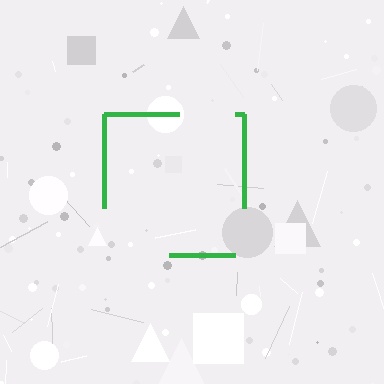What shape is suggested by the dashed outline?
The dashed outline suggests a square.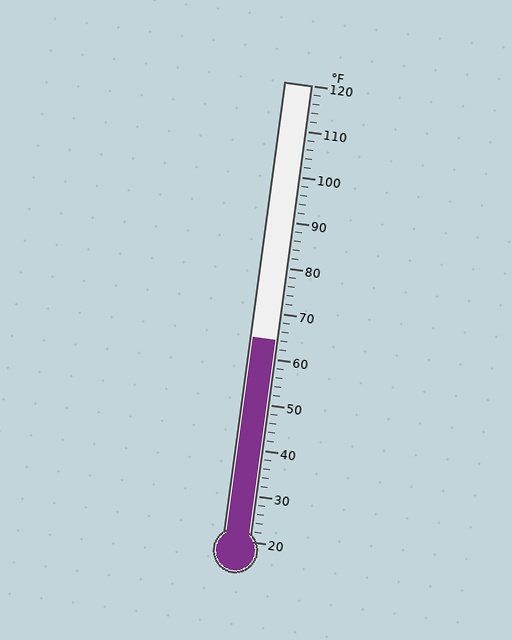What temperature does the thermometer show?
The thermometer shows approximately 64°F.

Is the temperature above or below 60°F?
The temperature is above 60°F.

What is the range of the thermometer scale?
The thermometer scale ranges from 20°F to 120°F.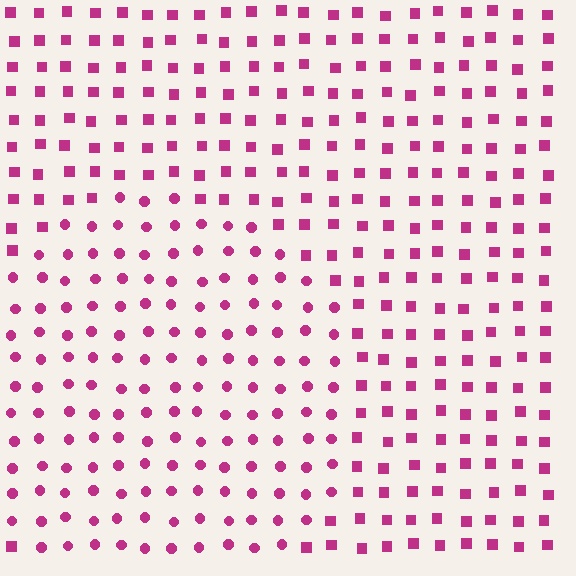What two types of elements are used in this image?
The image uses circles inside the circle region and squares outside it.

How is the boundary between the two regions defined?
The boundary is defined by a change in element shape: circles inside vs. squares outside. All elements share the same color and spacing.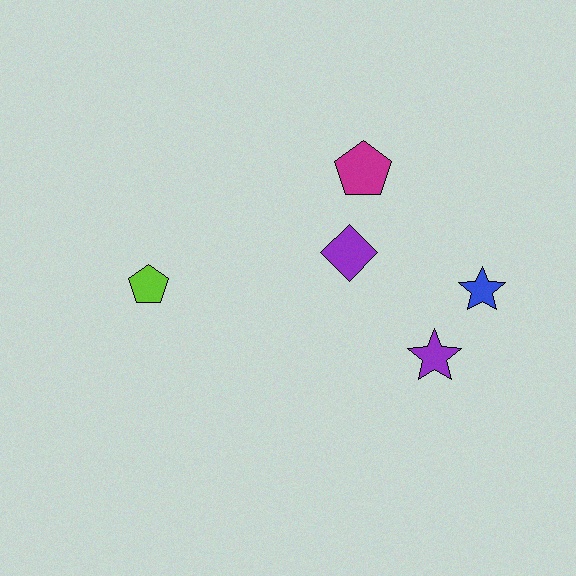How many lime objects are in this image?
There is 1 lime object.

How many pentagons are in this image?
There are 2 pentagons.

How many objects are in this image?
There are 5 objects.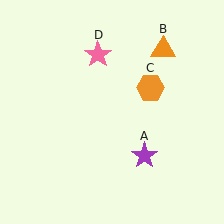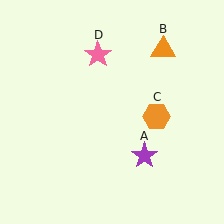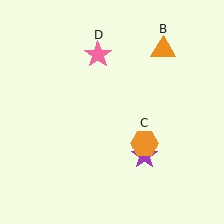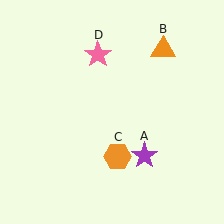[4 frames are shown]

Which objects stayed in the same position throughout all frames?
Purple star (object A) and orange triangle (object B) and pink star (object D) remained stationary.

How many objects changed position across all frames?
1 object changed position: orange hexagon (object C).